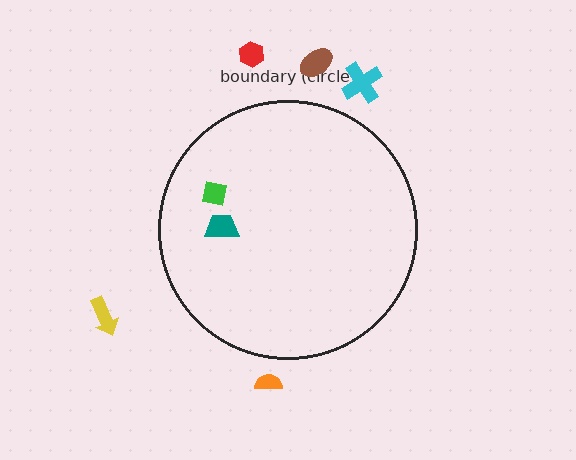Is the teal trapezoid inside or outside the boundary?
Inside.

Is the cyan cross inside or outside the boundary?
Outside.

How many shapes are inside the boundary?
2 inside, 5 outside.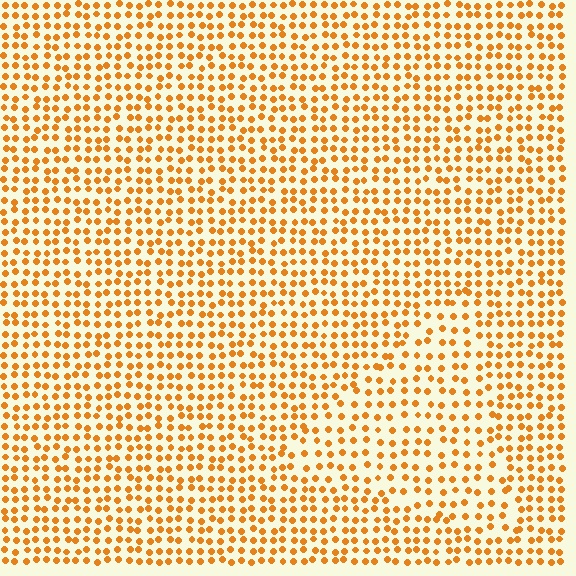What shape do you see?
I see a triangle.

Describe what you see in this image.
The image contains small orange elements arranged at two different densities. A triangle-shaped region is visible where the elements are less densely packed than the surrounding area.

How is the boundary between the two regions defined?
The boundary is defined by a change in element density (approximately 1.5x ratio). All elements are the same color, size, and shape.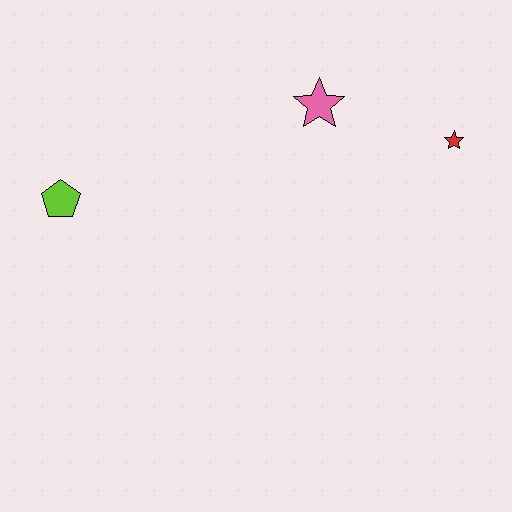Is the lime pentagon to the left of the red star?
Yes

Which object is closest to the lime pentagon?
The pink star is closest to the lime pentagon.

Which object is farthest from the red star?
The lime pentagon is farthest from the red star.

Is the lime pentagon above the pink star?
No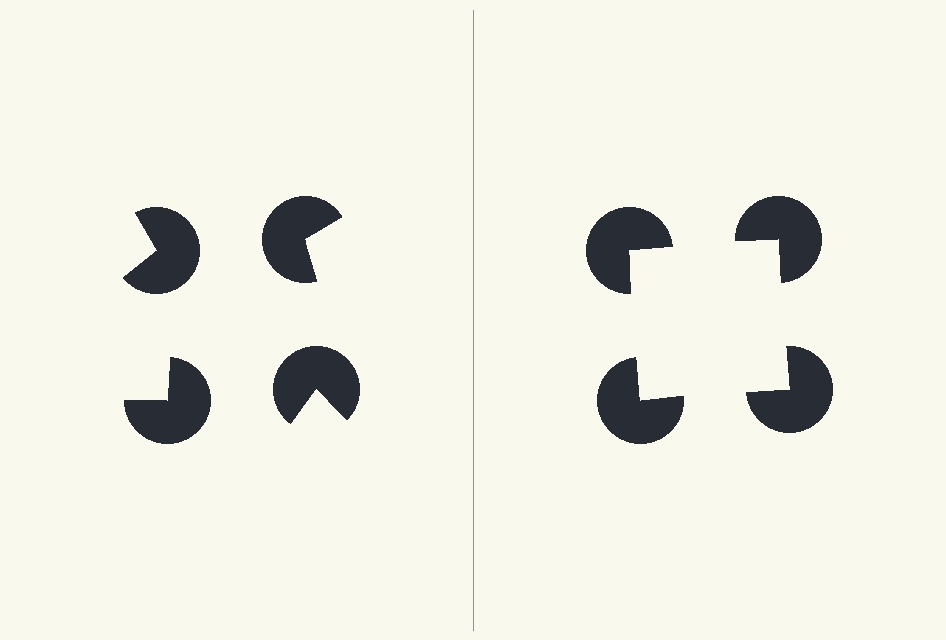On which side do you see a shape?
An illusory square appears on the right side. On the left side the wedge cuts are rotated, so no coherent shape forms.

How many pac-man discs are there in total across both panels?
8 — 4 on each side.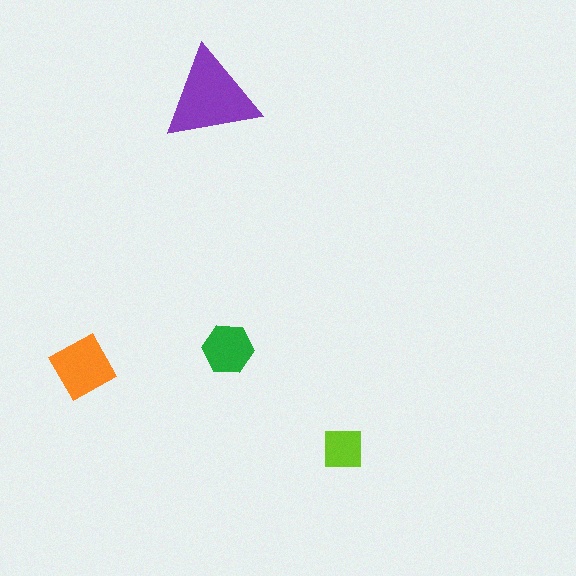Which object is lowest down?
The lime square is bottommost.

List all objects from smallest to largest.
The lime square, the green hexagon, the orange diamond, the purple triangle.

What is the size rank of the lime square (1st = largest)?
4th.